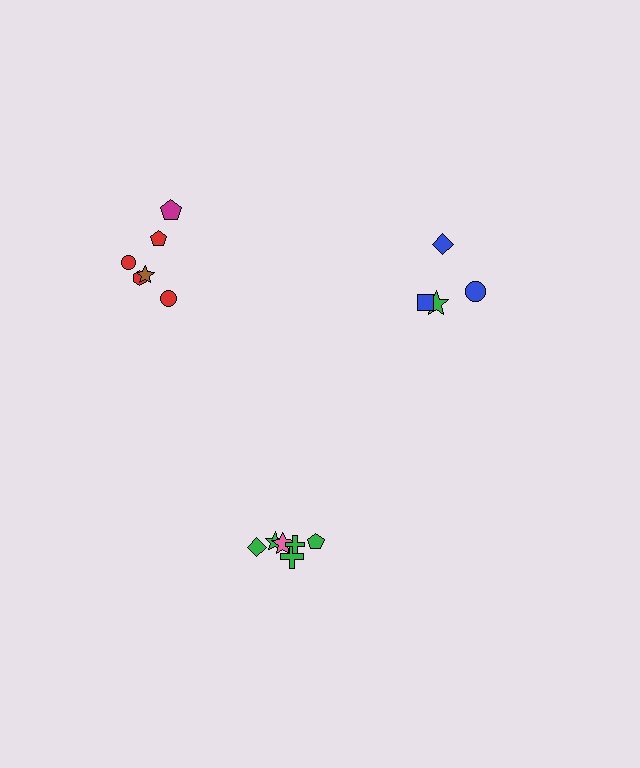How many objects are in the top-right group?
There are 4 objects.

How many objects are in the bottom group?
There are 6 objects.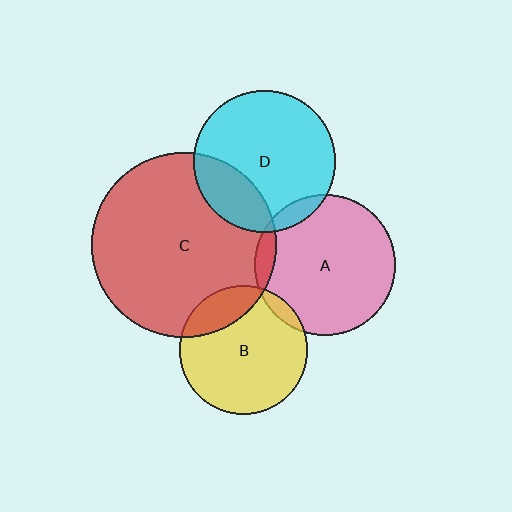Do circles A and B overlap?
Yes.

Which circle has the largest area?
Circle C (red).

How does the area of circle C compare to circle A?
Approximately 1.7 times.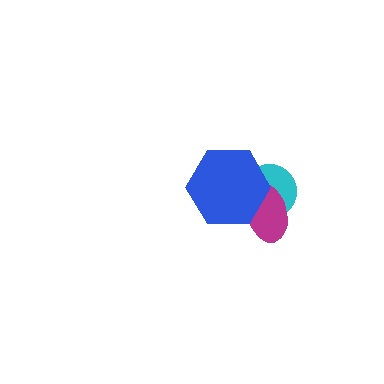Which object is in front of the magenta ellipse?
The blue hexagon is in front of the magenta ellipse.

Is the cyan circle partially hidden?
Yes, it is partially covered by another shape.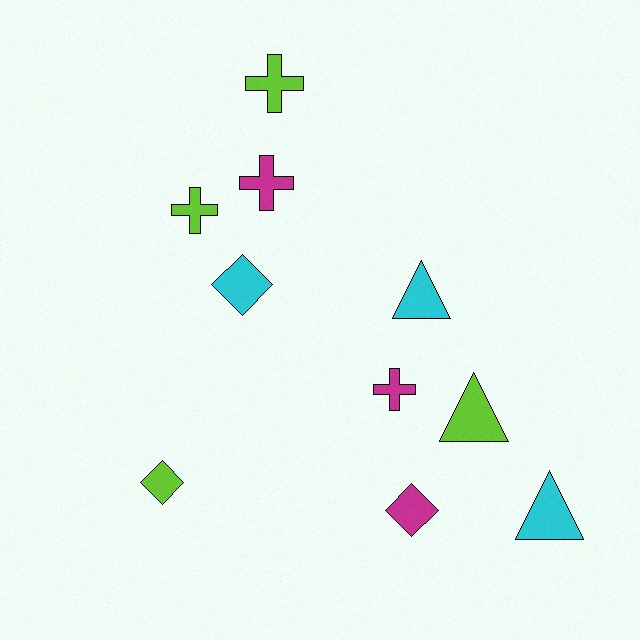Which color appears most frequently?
Lime, with 4 objects.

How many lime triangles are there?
There is 1 lime triangle.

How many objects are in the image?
There are 10 objects.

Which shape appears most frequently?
Cross, with 4 objects.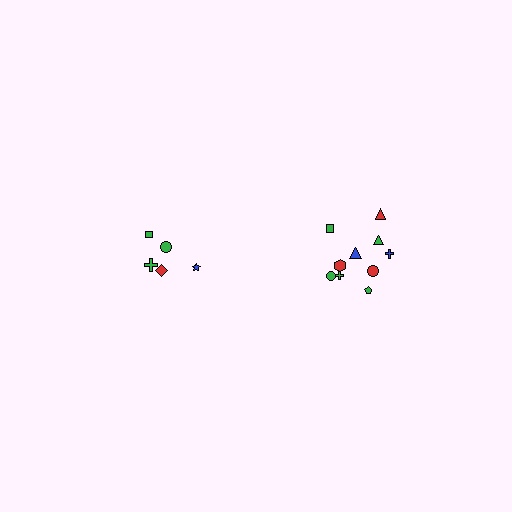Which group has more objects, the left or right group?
The right group.